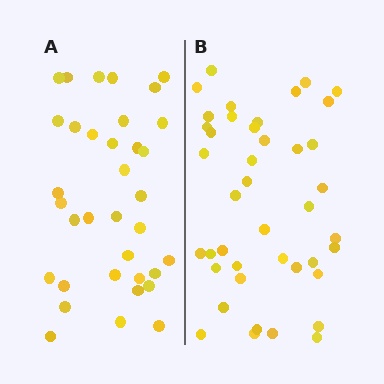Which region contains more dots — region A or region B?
Region B (the right region) has more dots.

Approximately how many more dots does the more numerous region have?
Region B has roughly 8 or so more dots than region A.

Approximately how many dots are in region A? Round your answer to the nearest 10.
About 40 dots. (The exact count is 35, which rounds to 40.)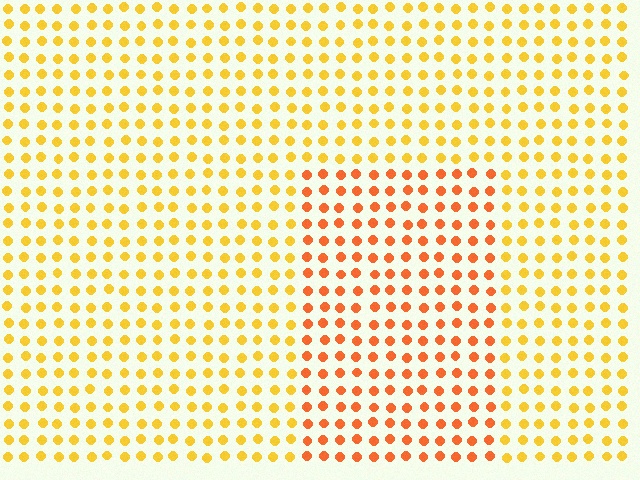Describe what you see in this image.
The image is filled with small yellow elements in a uniform arrangement. A rectangle-shaped region is visible where the elements are tinted to a slightly different hue, forming a subtle color boundary.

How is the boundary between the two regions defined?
The boundary is defined purely by a slight shift in hue (about 30 degrees). Spacing, size, and orientation are identical on both sides.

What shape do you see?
I see a rectangle.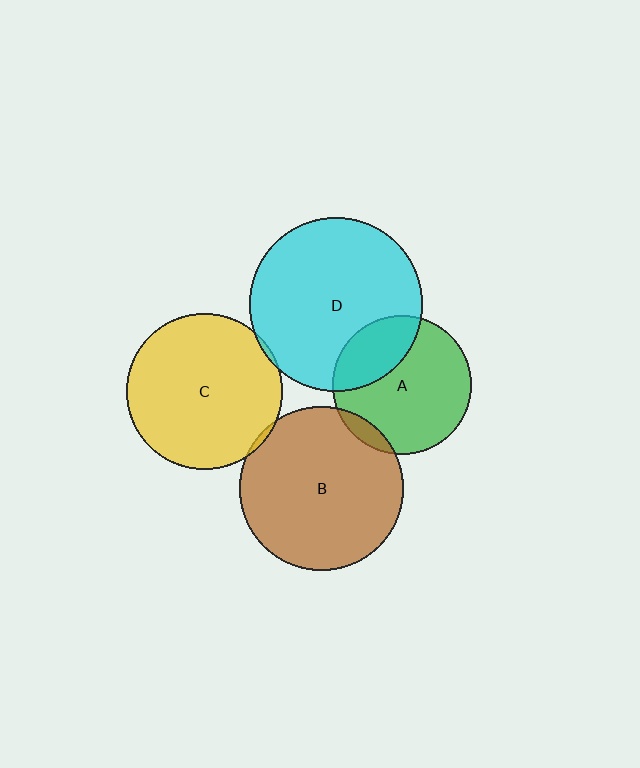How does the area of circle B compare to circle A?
Approximately 1.4 times.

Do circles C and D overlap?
Yes.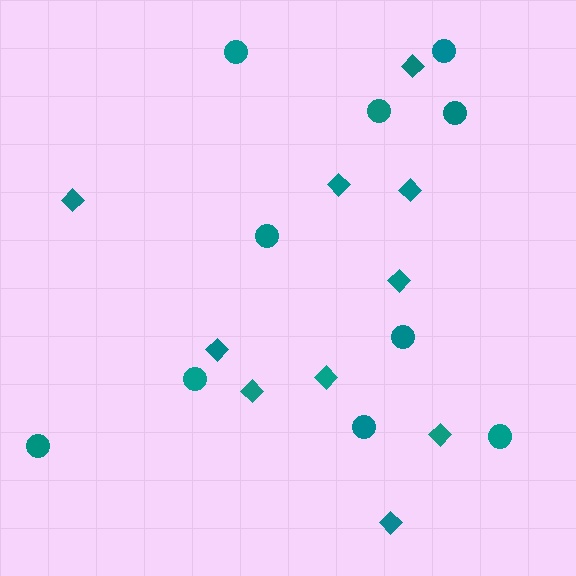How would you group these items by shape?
There are 2 groups: one group of diamonds (10) and one group of circles (10).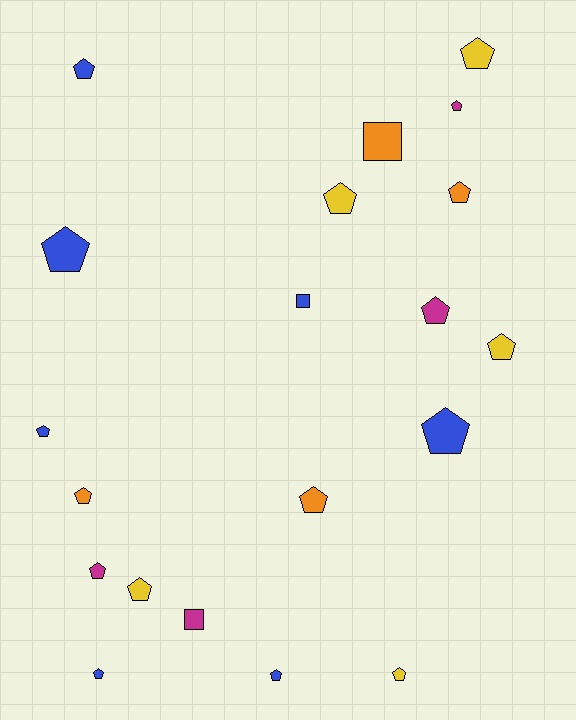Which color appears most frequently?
Blue, with 7 objects.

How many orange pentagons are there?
There are 3 orange pentagons.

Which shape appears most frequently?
Pentagon, with 17 objects.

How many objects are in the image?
There are 20 objects.